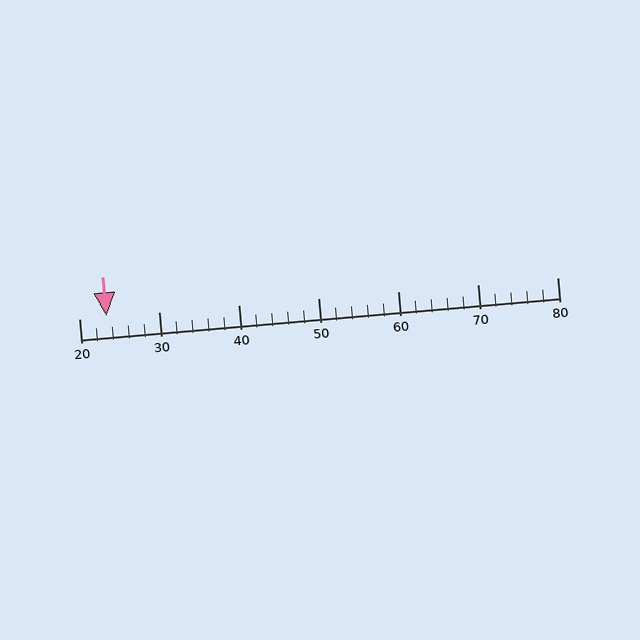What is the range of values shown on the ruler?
The ruler shows values from 20 to 80.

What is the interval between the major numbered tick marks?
The major tick marks are spaced 10 units apart.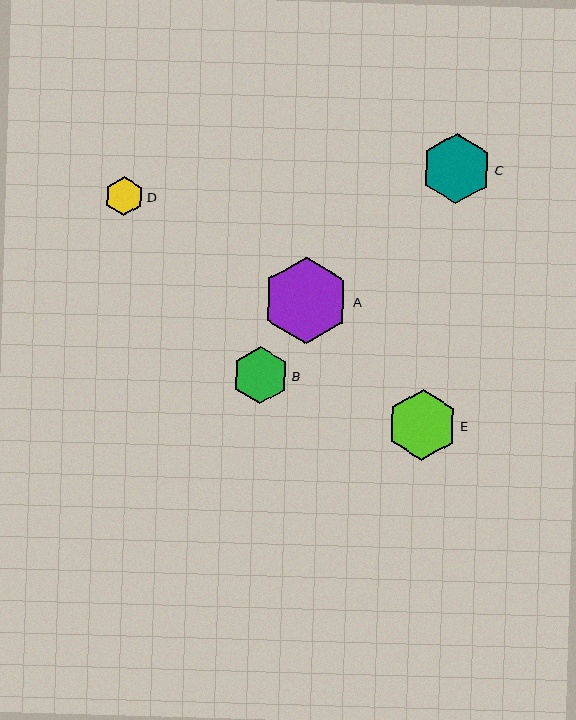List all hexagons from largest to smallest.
From largest to smallest: A, E, C, B, D.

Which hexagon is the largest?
Hexagon A is the largest with a size of approximately 87 pixels.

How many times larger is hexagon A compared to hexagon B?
Hexagon A is approximately 1.5 times the size of hexagon B.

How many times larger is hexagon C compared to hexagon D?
Hexagon C is approximately 1.8 times the size of hexagon D.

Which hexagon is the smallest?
Hexagon D is the smallest with a size of approximately 39 pixels.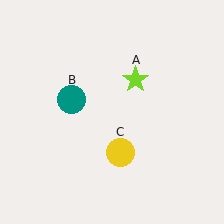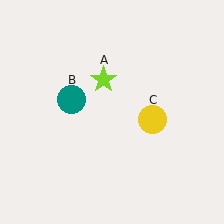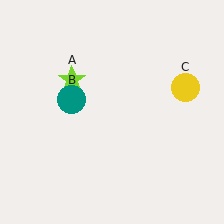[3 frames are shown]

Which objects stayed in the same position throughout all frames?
Teal circle (object B) remained stationary.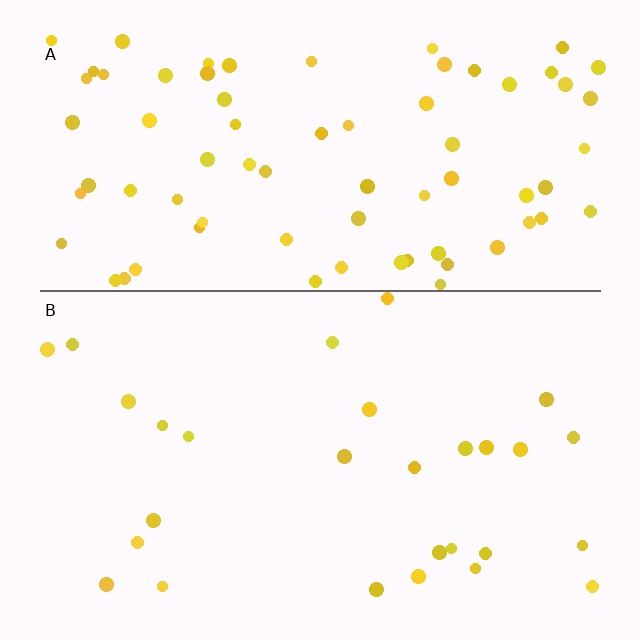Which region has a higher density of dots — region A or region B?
A (the top).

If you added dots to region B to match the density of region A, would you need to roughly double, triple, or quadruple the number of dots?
Approximately triple.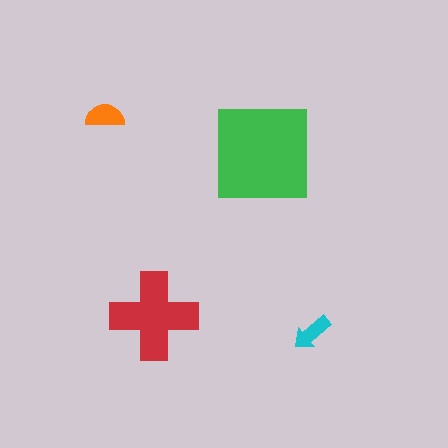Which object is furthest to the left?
The orange semicircle is leftmost.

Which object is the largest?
The green square.